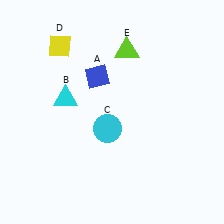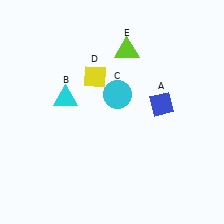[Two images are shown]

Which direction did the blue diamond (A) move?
The blue diamond (A) moved right.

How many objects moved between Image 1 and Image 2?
3 objects moved between the two images.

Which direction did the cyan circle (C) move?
The cyan circle (C) moved up.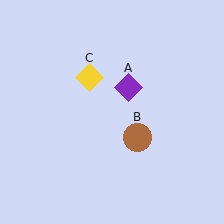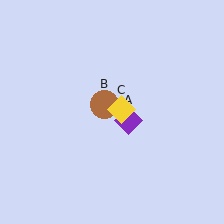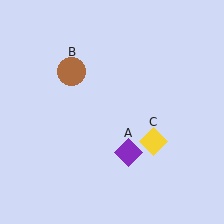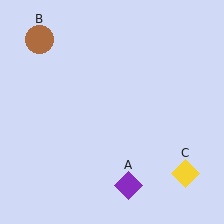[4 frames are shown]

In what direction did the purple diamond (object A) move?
The purple diamond (object A) moved down.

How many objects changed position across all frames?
3 objects changed position: purple diamond (object A), brown circle (object B), yellow diamond (object C).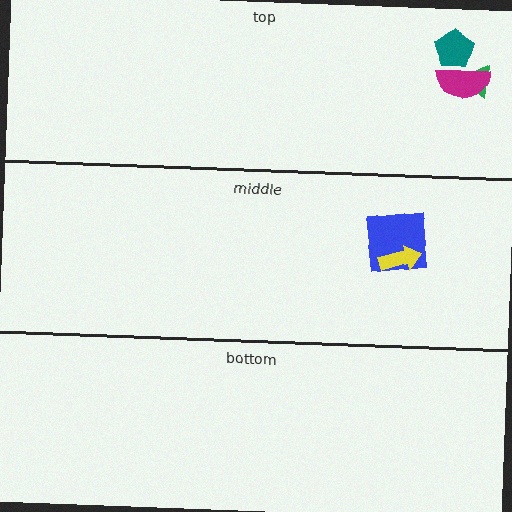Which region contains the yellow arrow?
The middle region.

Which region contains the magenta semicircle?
The top region.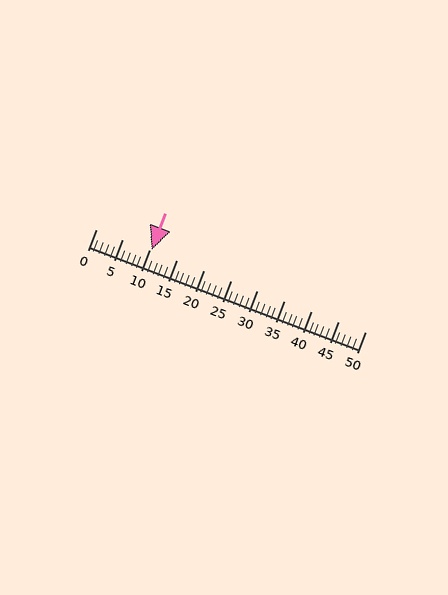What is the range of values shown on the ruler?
The ruler shows values from 0 to 50.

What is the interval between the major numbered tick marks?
The major tick marks are spaced 5 units apart.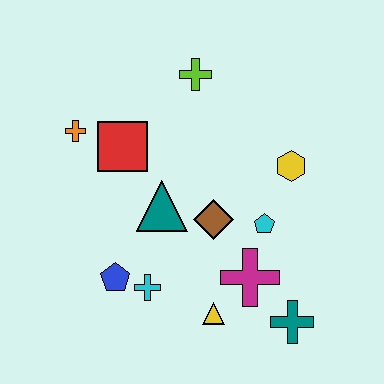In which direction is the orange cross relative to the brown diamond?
The orange cross is to the left of the brown diamond.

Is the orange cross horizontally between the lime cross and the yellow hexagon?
No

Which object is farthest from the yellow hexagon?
The orange cross is farthest from the yellow hexagon.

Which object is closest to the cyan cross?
The blue pentagon is closest to the cyan cross.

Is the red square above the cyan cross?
Yes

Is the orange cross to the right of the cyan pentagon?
No